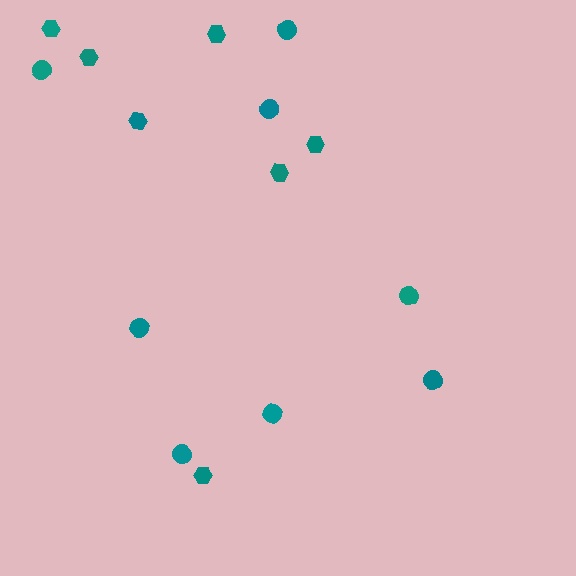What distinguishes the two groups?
There are 2 groups: one group of circles (8) and one group of hexagons (7).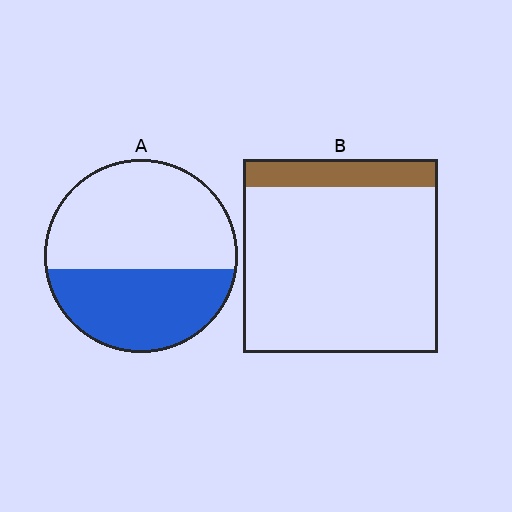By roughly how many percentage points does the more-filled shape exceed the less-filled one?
By roughly 25 percentage points (A over B).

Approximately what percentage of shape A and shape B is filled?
A is approximately 40% and B is approximately 15%.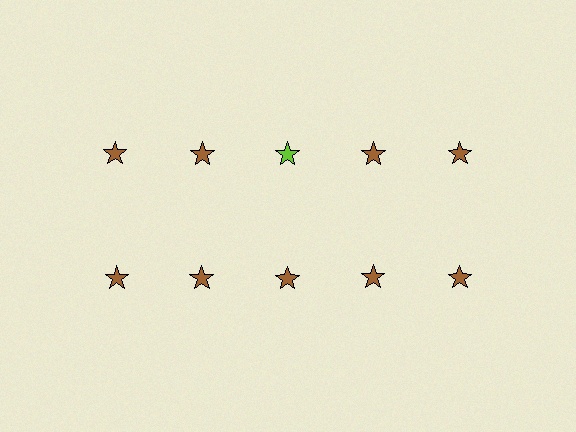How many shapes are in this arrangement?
There are 10 shapes arranged in a grid pattern.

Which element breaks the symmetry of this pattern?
The lime star in the top row, center column breaks the symmetry. All other shapes are brown stars.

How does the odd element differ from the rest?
It has a different color: lime instead of brown.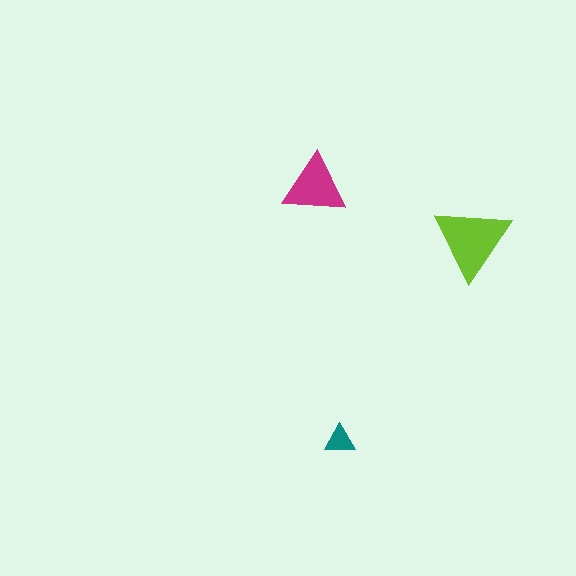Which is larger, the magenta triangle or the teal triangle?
The magenta one.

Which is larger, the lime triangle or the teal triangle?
The lime one.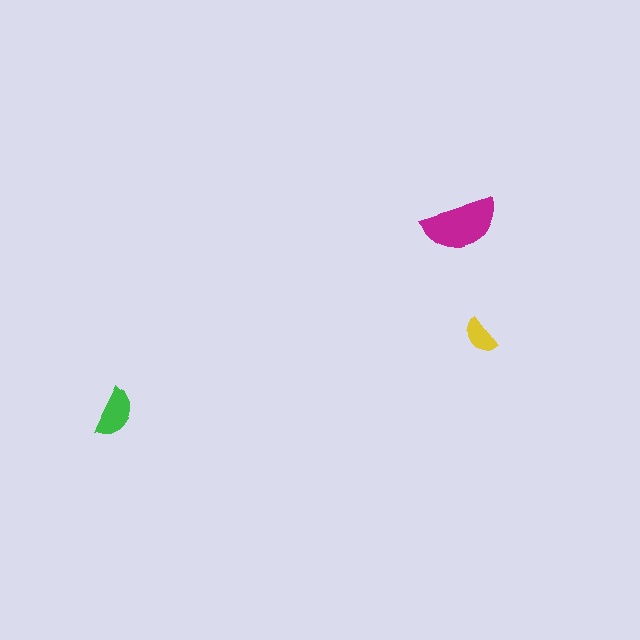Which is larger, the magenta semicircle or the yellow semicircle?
The magenta one.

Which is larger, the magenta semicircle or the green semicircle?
The magenta one.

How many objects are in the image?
There are 3 objects in the image.